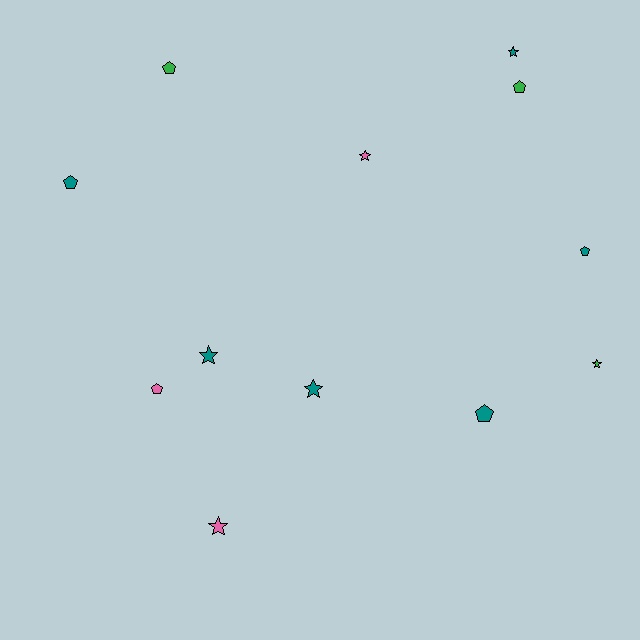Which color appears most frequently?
Teal, with 6 objects.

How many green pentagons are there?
There are 2 green pentagons.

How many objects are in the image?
There are 12 objects.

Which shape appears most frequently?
Star, with 6 objects.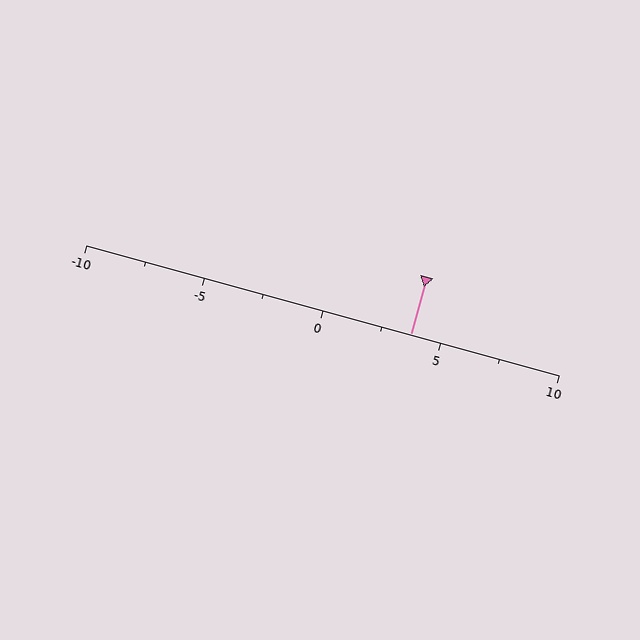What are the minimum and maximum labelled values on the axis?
The axis runs from -10 to 10.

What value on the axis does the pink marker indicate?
The marker indicates approximately 3.8.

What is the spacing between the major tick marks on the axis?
The major ticks are spaced 5 apart.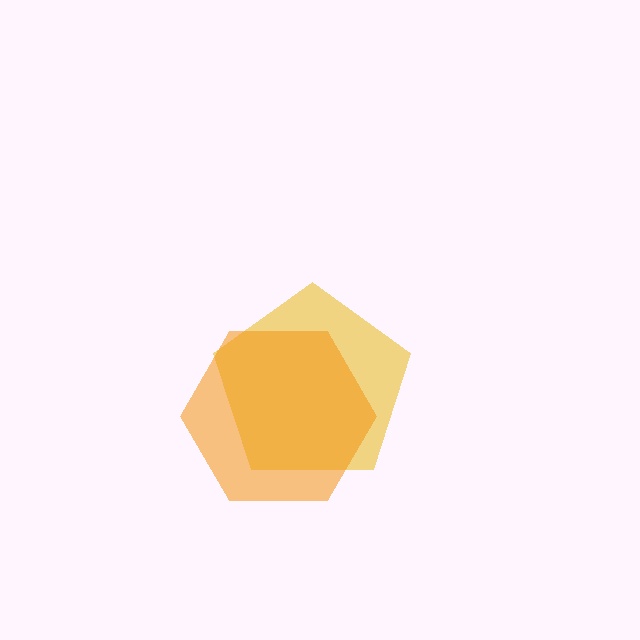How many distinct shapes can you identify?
There are 2 distinct shapes: a yellow pentagon, an orange hexagon.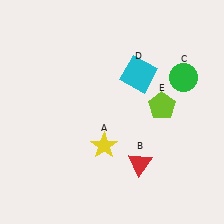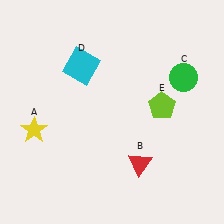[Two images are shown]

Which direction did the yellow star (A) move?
The yellow star (A) moved left.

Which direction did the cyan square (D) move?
The cyan square (D) moved left.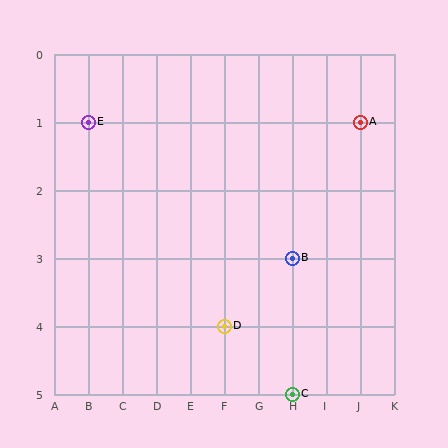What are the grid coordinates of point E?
Point E is at grid coordinates (B, 1).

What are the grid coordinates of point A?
Point A is at grid coordinates (J, 1).